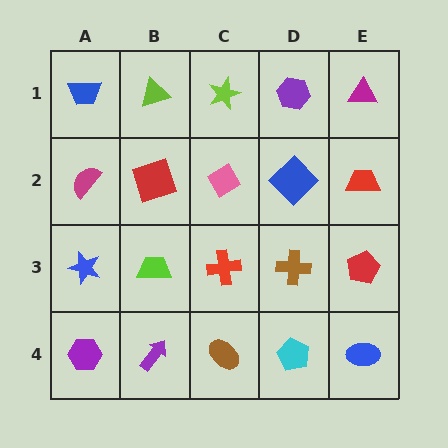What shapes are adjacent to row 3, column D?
A blue diamond (row 2, column D), a cyan pentagon (row 4, column D), a red cross (row 3, column C), a red pentagon (row 3, column E).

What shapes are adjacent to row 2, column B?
A lime triangle (row 1, column B), a lime trapezoid (row 3, column B), a magenta semicircle (row 2, column A), a pink diamond (row 2, column C).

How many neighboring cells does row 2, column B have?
4.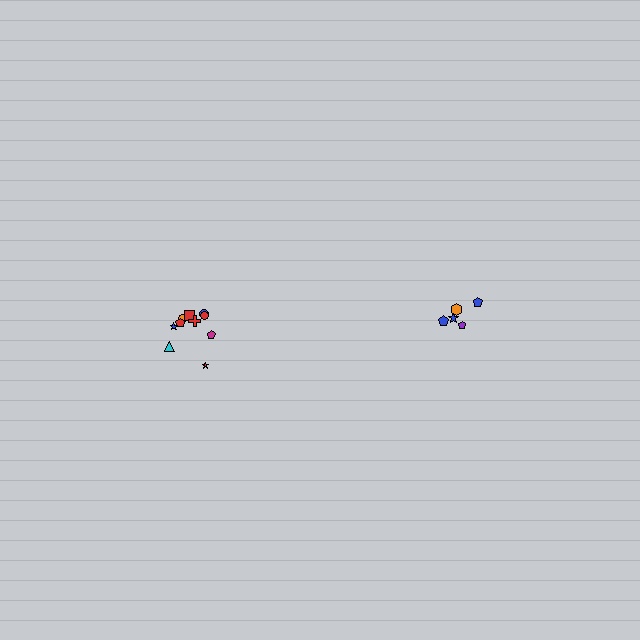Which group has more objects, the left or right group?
The left group.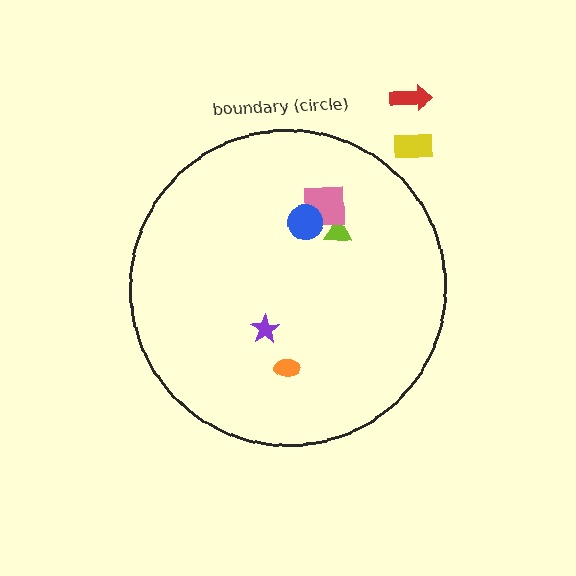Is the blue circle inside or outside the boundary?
Inside.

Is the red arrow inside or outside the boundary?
Outside.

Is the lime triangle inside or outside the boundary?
Inside.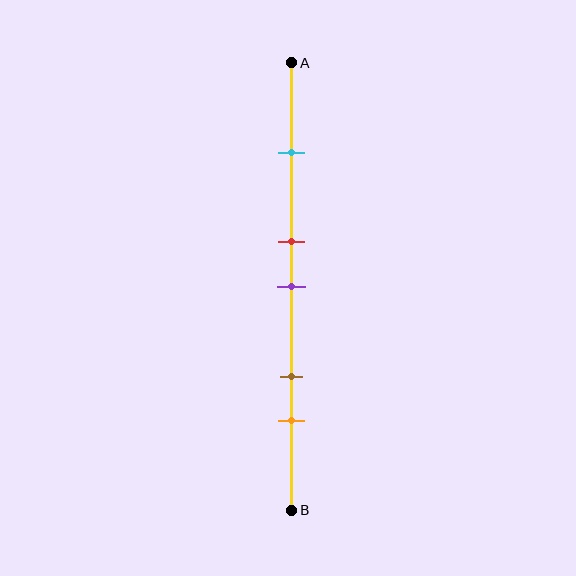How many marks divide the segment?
There are 5 marks dividing the segment.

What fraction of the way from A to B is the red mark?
The red mark is approximately 40% (0.4) of the way from A to B.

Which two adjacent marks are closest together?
The red and purple marks are the closest adjacent pair.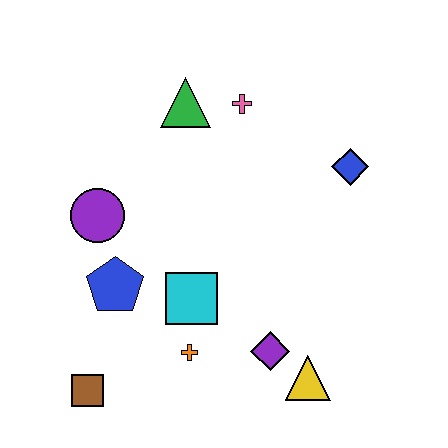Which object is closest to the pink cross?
The green triangle is closest to the pink cross.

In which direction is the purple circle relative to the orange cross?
The purple circle is above the orange cross.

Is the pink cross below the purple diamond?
No